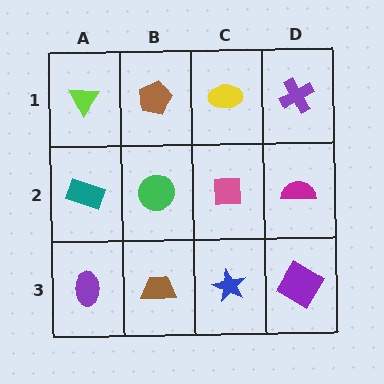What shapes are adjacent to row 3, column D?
A magenta semicircle (row 2, column D), a blue star (row 3, column C).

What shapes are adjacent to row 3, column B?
A green circle (row 2, column B), a purple ellipse (row 3, column A), a blue star (row 3, column C).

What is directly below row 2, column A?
A purple ellipse.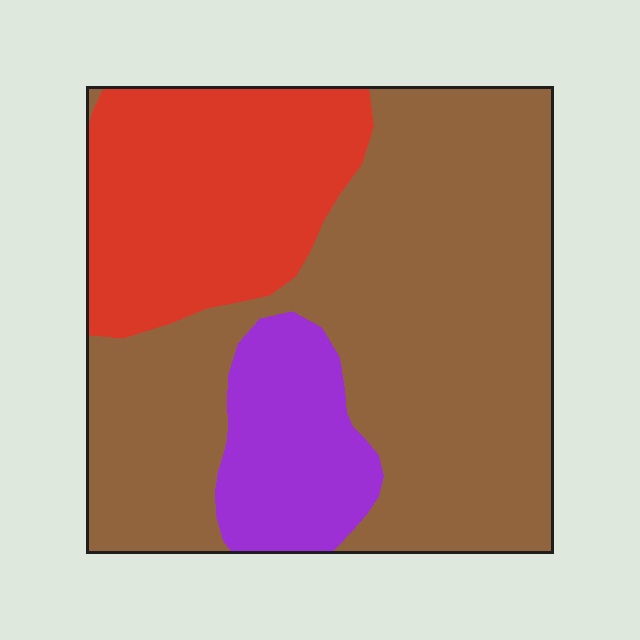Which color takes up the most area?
Brown, at roughly 60%.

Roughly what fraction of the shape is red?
Red covers 26% of the shape.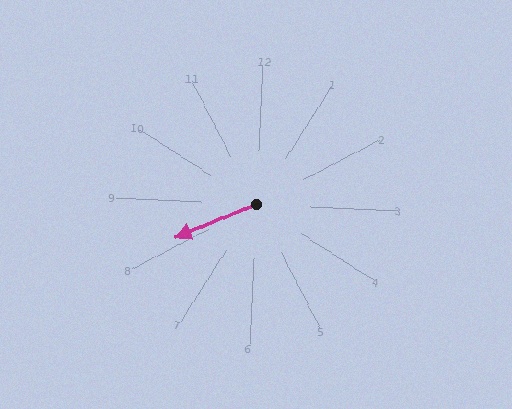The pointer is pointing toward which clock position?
Roughly 8 o'clock.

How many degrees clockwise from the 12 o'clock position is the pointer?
Approximately 245 degrees.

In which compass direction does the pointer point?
Southwest.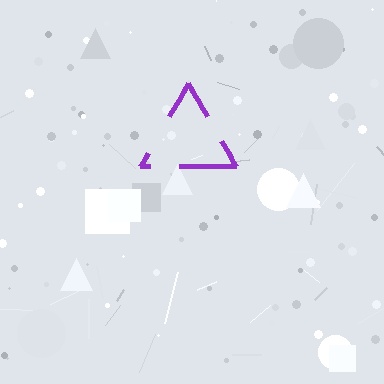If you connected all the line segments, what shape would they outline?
They would outline a triangle.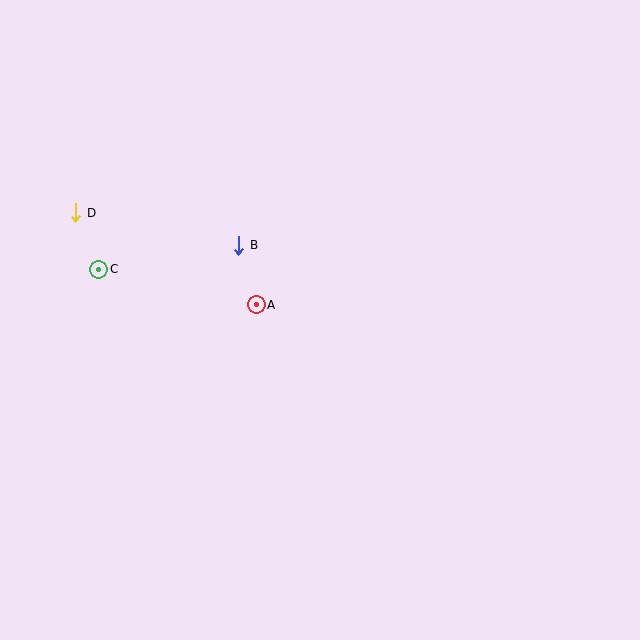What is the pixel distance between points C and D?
The distance between C and D is 61 pixels.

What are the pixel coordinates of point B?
Point B is at (239, 245).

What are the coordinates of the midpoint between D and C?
The midpoint between D and C is at (87, 241).